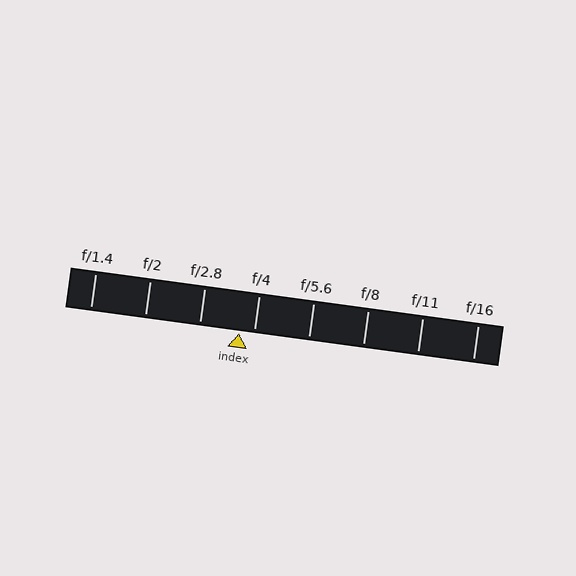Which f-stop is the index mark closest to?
The index mark is closest to f/4.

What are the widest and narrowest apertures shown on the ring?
The widest aperture shown is f/1.4 and the narrowest is f/16.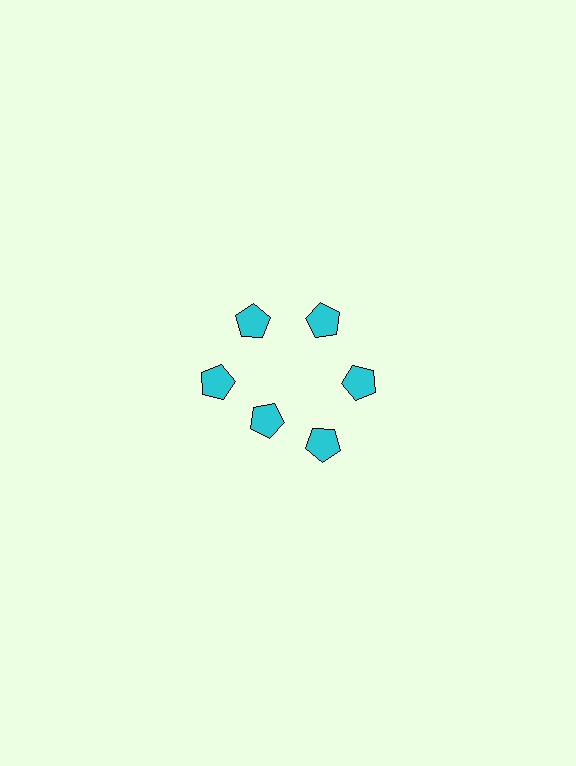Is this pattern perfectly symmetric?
No. The 6 cyan pentagons are arranged in a ring, but one element near the 7 o'clock position is pulled inward toward the center, breaking the 6-fold rotational symmetry.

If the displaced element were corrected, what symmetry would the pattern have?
It would have 6-fold rotational symmetry — the pattern would map onto itself every 60 degrees.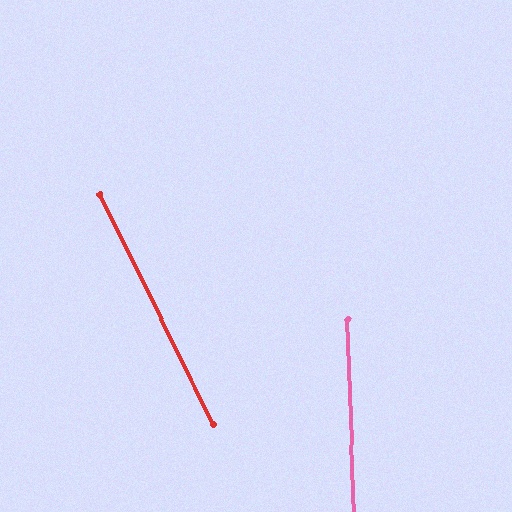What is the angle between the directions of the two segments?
Approximately 24 degrees.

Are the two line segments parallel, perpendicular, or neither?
Neither parallel nor perpendicular — they differ by about 24°.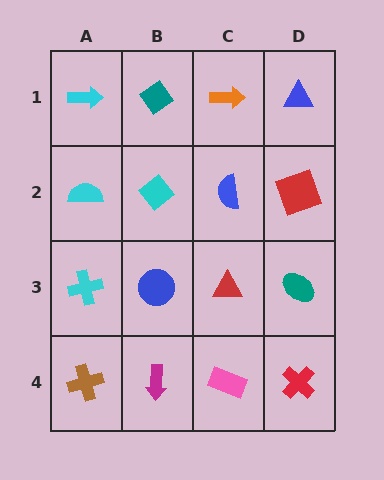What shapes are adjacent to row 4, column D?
A teal ellipse (row 3, column D), a pink rectangle (row 4, column C).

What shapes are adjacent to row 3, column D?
A red square (row 2, column D), a red cross (row 4, column D), a red triangle (row 3, column C).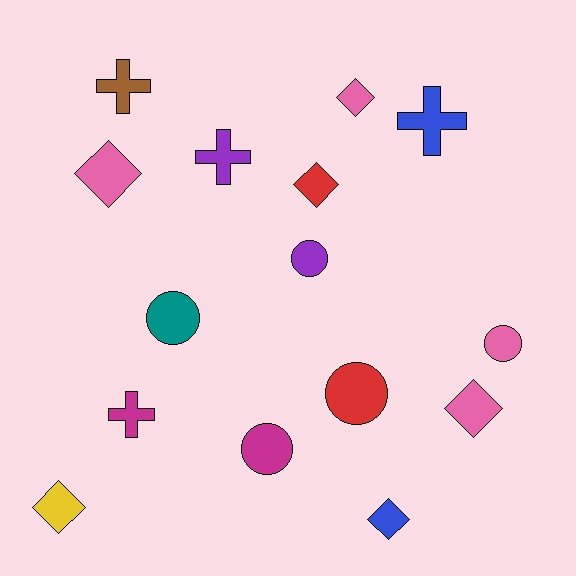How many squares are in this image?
There are no squares.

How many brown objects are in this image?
There is 1 brown object.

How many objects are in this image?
There are 15 objects.